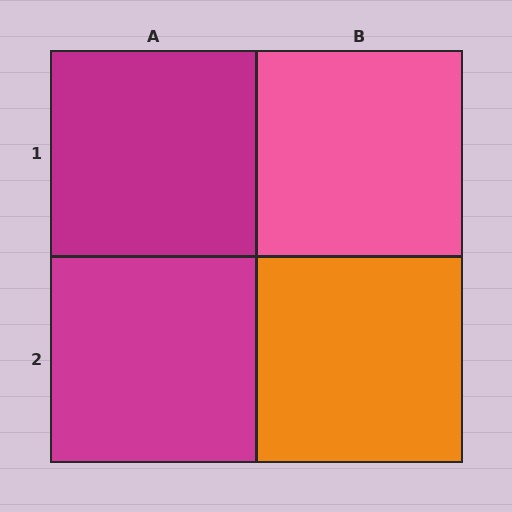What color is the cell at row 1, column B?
Pink.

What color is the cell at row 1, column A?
Magenta.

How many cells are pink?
1 cell is pink.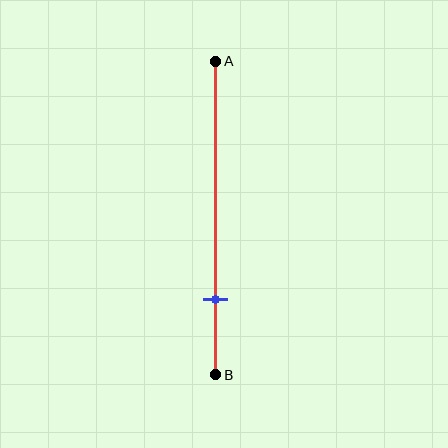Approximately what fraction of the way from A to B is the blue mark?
The blue mark is approximately 75% of the way from A to B.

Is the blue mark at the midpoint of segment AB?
No, the mark is at about 75% from A, not at the 50% midpoint.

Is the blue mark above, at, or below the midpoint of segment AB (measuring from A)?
The blue mark is below the midpoint of segment AB.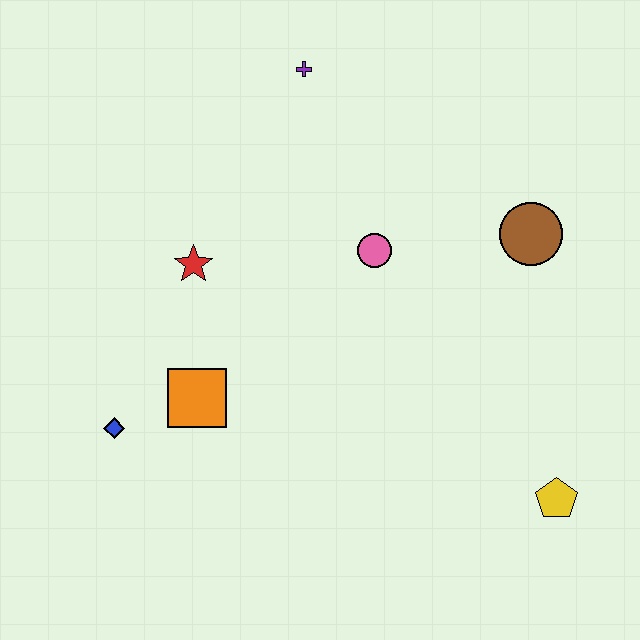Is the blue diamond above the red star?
No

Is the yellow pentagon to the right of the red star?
Yes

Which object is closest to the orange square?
The blue diamond is closest to the orange square.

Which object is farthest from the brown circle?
The blue diamond is farthest from the brown circle.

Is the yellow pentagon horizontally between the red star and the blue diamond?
No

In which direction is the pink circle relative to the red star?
The pink circle is to the right of the red star.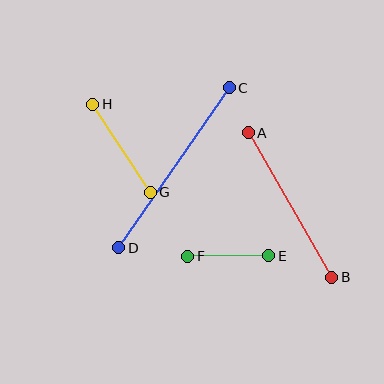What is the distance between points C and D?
The distance is approximately 194 pixels.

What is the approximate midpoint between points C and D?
The midpoint is at approximately (174, 168) pixels.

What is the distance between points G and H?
The distance is approximately 105 pixels.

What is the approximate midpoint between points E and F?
The midpoint is at approximately (228, 256) pixels.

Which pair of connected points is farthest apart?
Points C and D are farthest apart.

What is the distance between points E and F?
The distance is approximately 81 pixels.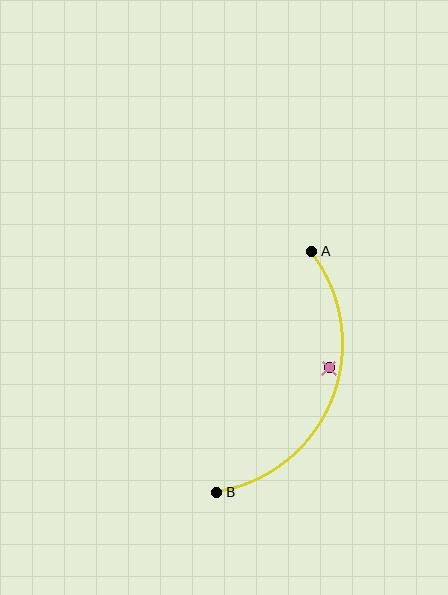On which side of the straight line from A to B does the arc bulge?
The arc bulges to the right of the straight line connecting A and B.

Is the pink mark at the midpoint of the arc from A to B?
No — the pink mark does not lie on the arc at all. It sits slightly inside the curve.